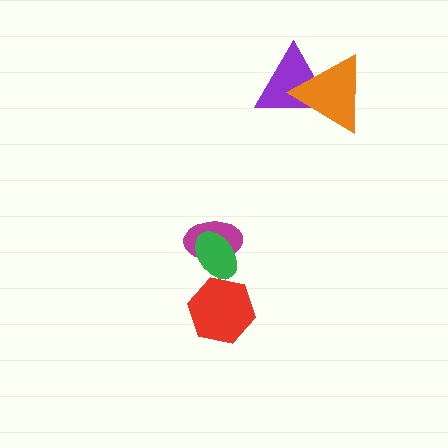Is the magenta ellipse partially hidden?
Yes, it is partially covered by another shape.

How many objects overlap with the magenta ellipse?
1 object overlaps with the magenta ellipse.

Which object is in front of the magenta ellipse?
The green ellipse is in front of the magenta ellipse.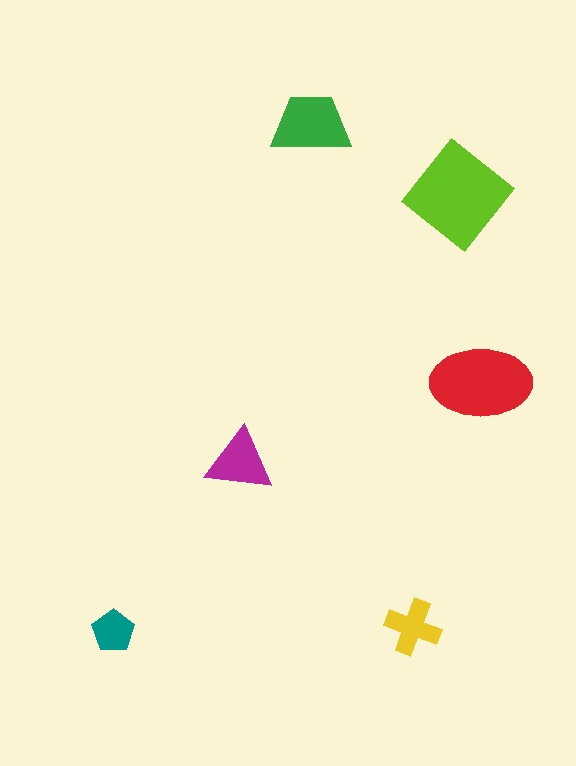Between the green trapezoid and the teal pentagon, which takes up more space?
The green trapezoid.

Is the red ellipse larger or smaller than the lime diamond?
Smaller.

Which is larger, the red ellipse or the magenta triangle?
The red ellipse.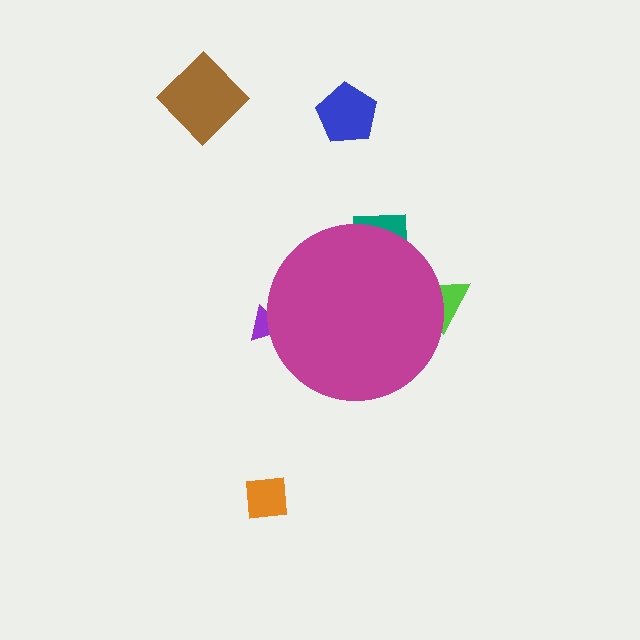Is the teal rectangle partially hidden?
Yes, the teal rectangle is partially hidden behind the magenta circle.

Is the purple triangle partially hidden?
Yes, the purple triangle is partially hidden behind the magenta circle.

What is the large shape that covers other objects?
A magenta circle.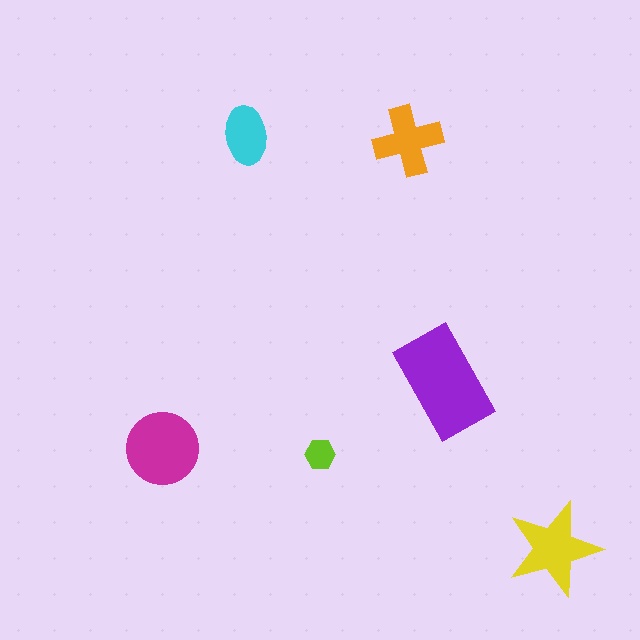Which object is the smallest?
The lime hexagon.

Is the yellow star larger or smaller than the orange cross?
Larger.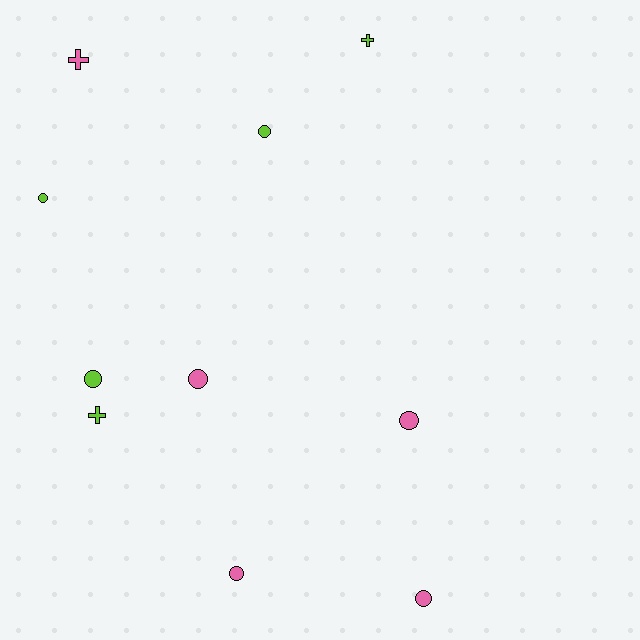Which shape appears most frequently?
Circle, with 7 objects.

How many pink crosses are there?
There is 1 pink cross.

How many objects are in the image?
There are 10 objects.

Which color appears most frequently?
Pink, with 5 objects.